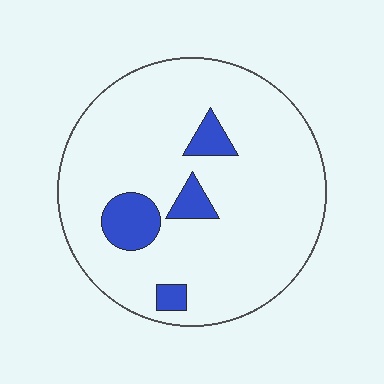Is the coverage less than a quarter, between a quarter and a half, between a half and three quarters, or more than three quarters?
Less than a quarter.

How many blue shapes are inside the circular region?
4.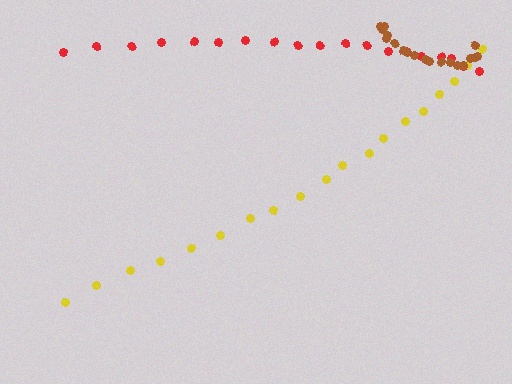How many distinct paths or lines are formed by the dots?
There are 3 distinct paths.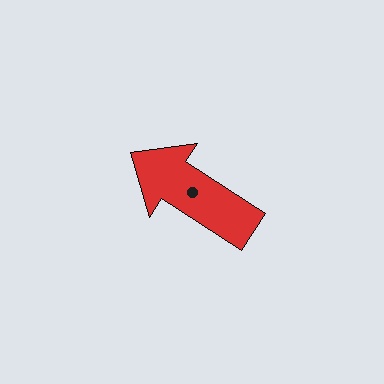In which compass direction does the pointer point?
Northwest.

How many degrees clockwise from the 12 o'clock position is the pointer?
Approximately 303 degrees.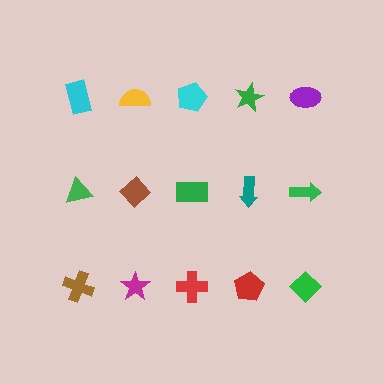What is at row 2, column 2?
A brown diamond.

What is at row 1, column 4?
A green star.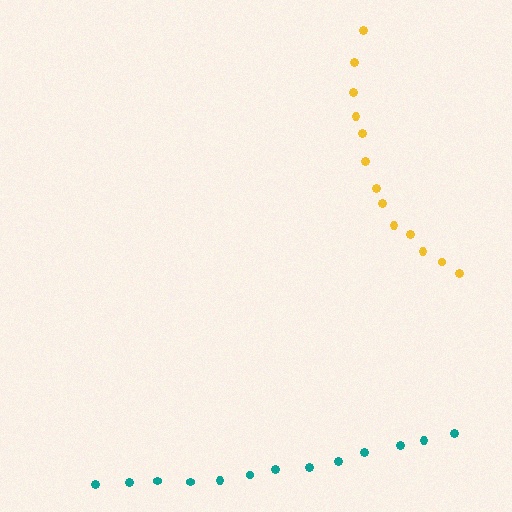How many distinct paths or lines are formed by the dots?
There are 2 distinct paths.